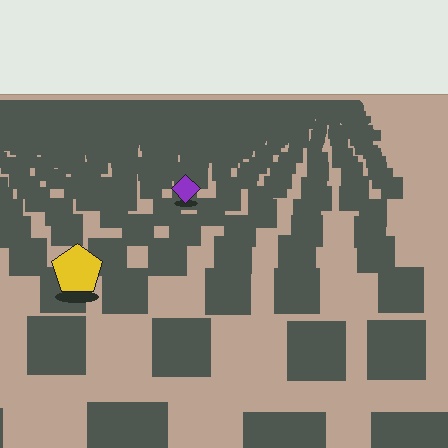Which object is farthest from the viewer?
The purple diamond is farthest from the viewer. It appears smaller and the ground texture around it is denser.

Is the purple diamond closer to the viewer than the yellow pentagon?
No. The yellow pentagon is closer — you can tell from the texture gradient: the ground texture is coarser near it.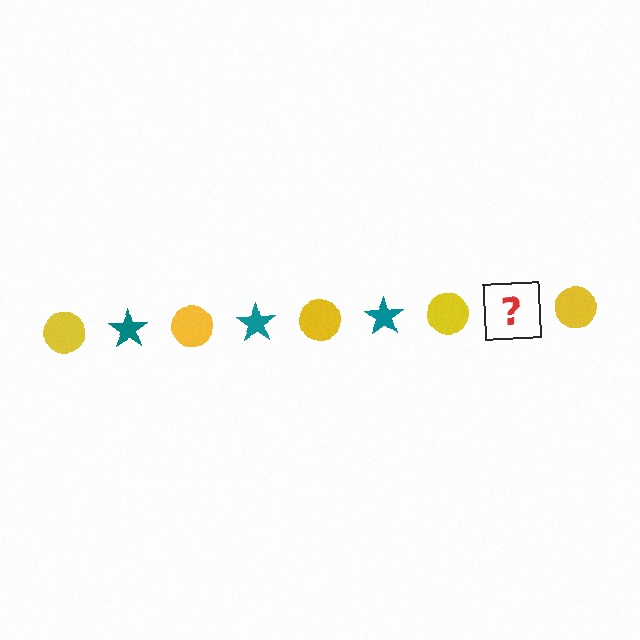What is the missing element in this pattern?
The missing element is a teal star.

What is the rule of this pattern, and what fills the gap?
The rule is that the pattern alternates between yellow circle and teal star. The gap should be filled with a teal star.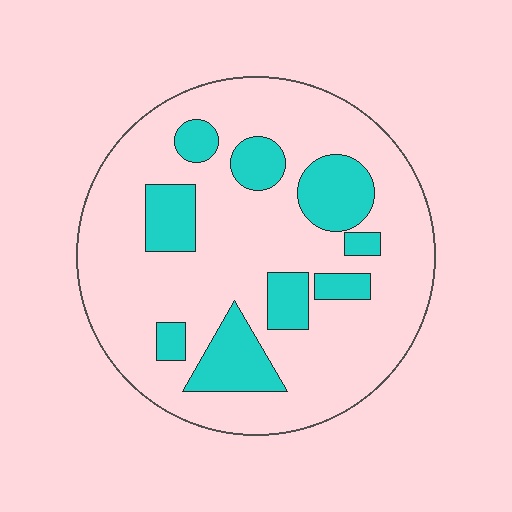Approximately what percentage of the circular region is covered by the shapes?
Approximately 25%.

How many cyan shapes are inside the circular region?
9.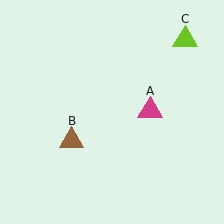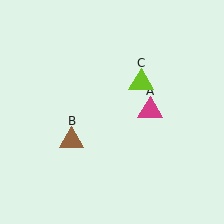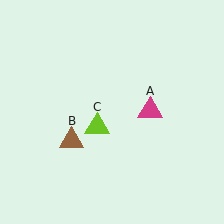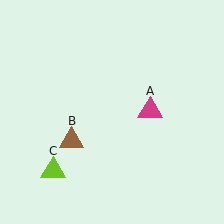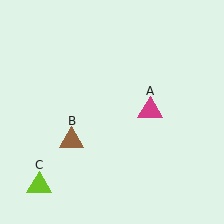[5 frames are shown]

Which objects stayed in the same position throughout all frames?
Magenta triangle (object A) and brown triangle (object B) remained stationary.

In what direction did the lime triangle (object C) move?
The lime triangle (object C) moved down and to the left.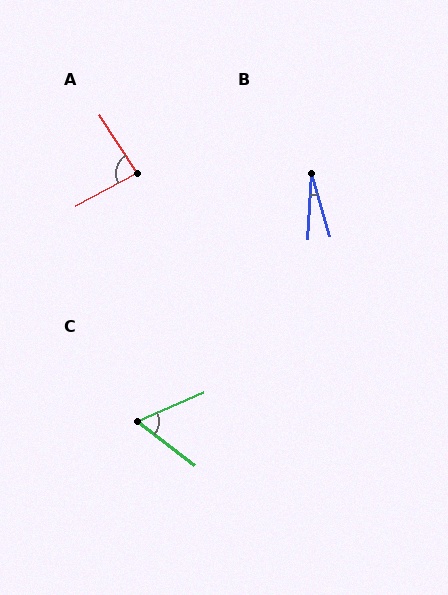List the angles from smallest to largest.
B (20°), C (61°), A (85°).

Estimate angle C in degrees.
Approximately 61 degrees.